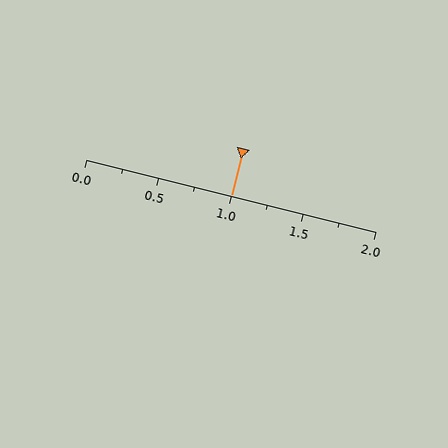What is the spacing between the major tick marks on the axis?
The major ticks are spaced 0.5 apart.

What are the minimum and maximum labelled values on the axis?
The axis runs from 0.0 to 2.0.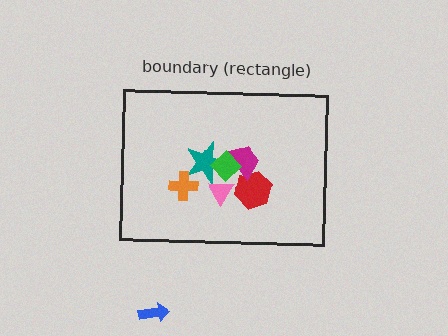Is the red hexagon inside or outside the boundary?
Inside.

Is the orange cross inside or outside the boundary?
Inside.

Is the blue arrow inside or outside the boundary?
Outside.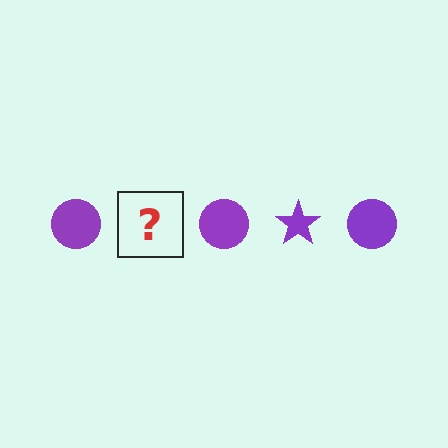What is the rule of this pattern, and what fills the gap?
The rule is that the pattern cycles through circle, star shapes in purple. The gap should be filled with a purple star.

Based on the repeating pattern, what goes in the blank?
The blank should be a purple star.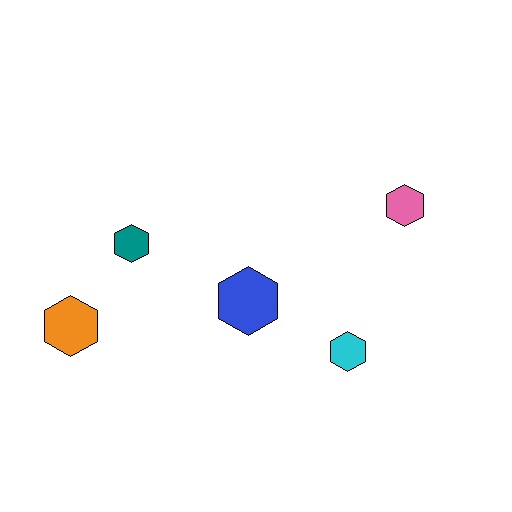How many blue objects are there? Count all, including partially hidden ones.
There is 1 blue object.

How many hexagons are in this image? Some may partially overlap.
There are 5 hexagons.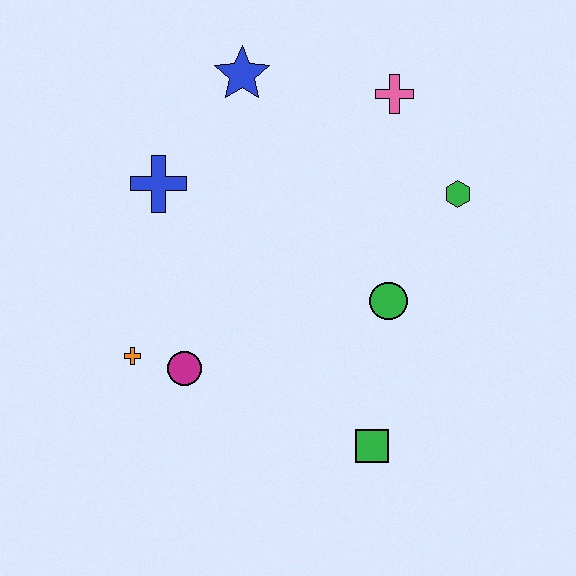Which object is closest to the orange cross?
The magenta circle is closest to the orange cross.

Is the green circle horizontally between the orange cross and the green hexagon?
Yes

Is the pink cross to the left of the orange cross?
No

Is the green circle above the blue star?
No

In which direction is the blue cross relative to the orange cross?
The blue cross is above the orange cross.